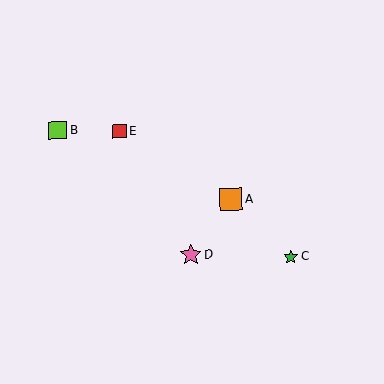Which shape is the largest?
The orange square (labeled A) is the largest.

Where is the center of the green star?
The center of the green star is at (291, 257).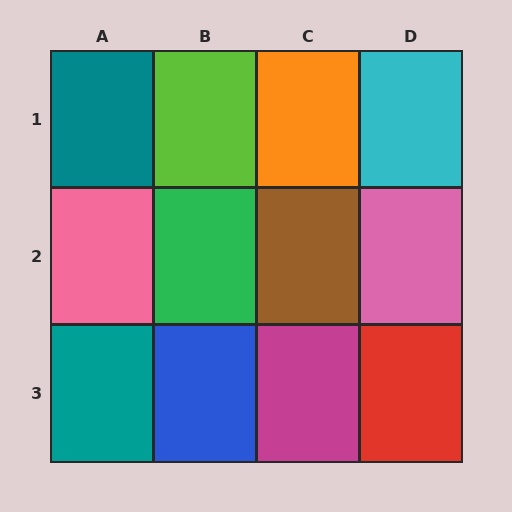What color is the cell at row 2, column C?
Brown.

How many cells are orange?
1 cell is orange.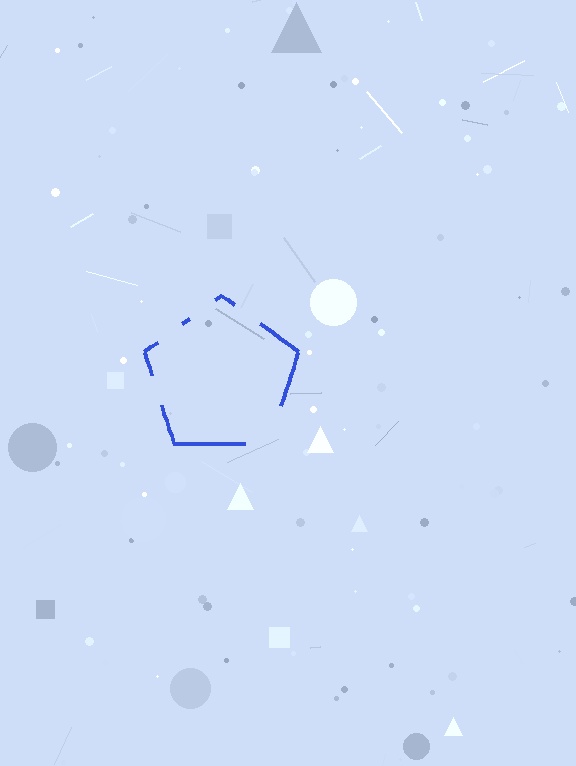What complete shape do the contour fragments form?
The contour fragments form a pentagon.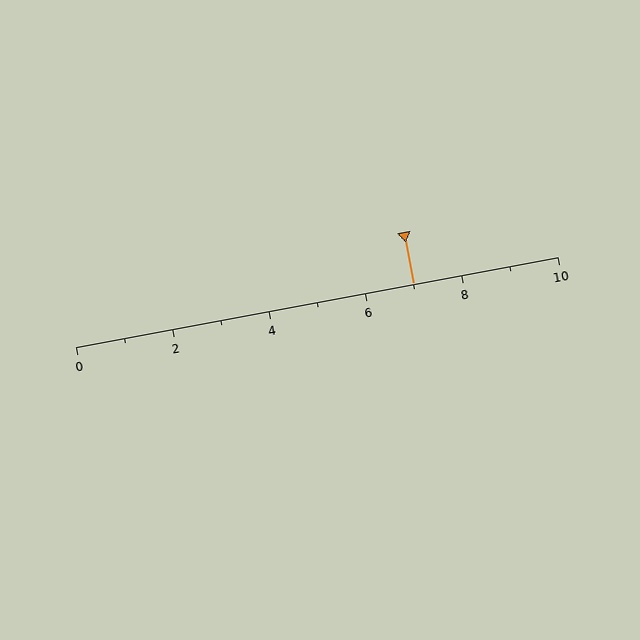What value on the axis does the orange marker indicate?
The marker indicates approximately 7.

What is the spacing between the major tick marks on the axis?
The major ticks are spaced 2 apart.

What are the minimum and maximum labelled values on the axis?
The axis runs from 0 to 10.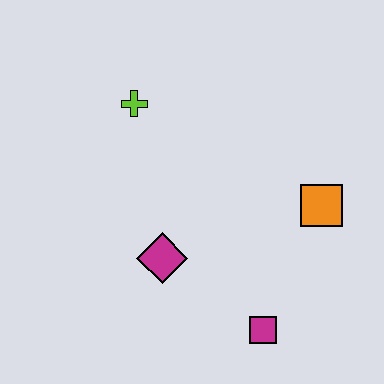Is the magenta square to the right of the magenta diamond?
Yes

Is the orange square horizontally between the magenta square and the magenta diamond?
No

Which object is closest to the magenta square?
The magenta diamond is closest to the magenta square.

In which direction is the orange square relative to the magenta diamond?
The orange square is to the right of the magenta diamond.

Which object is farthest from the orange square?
The lime cross is farthest from the orange square.